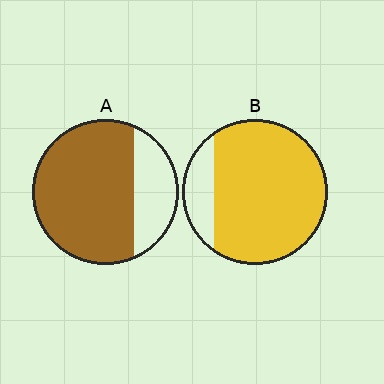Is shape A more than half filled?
Yes.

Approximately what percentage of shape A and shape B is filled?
A is approximately 75% and B is approximately 85%.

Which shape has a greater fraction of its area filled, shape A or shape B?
Shape B.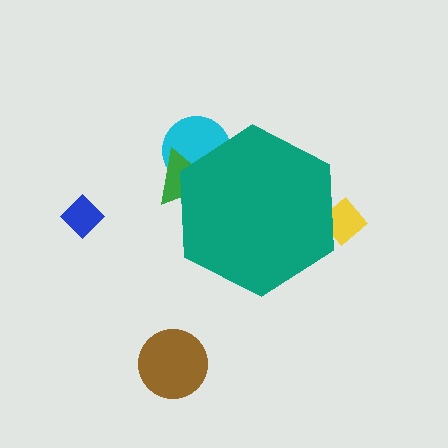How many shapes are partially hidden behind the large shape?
3 shapes are partially hidden.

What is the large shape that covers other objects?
A teal hexagon.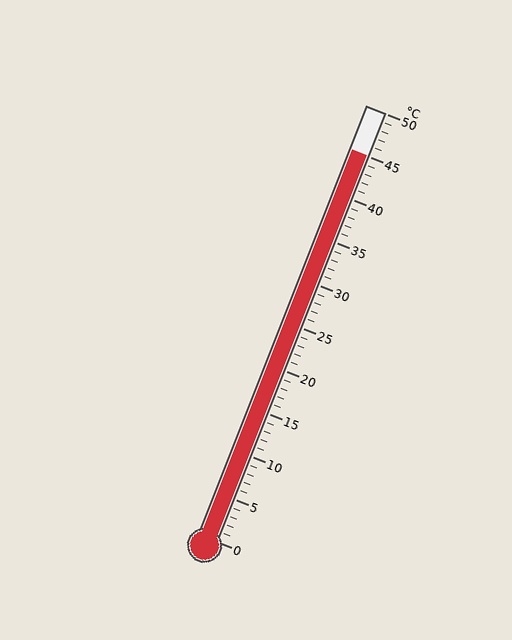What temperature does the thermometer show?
The thermometer shows approximately 45°C.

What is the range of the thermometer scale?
The thermometer scale ranges from 0°C to 50°C.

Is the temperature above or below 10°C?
The temperature is above 10°C.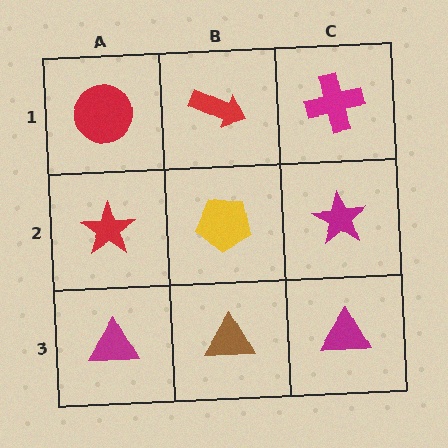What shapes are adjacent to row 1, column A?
A red star (row 2, column A), a red arrow (row 1, column B).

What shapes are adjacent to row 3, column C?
A magenta star (row 2, column C), a brown triangle (row 3, column B).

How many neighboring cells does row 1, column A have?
2.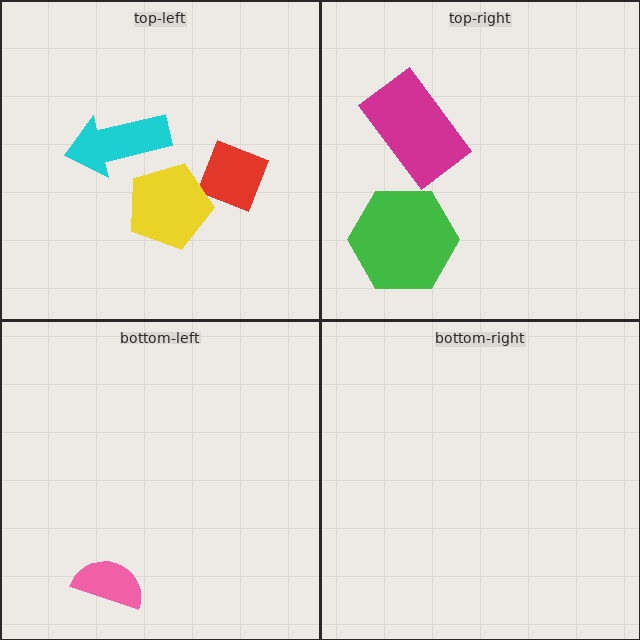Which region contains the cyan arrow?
The top-left region.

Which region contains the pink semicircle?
The bottom-left region.